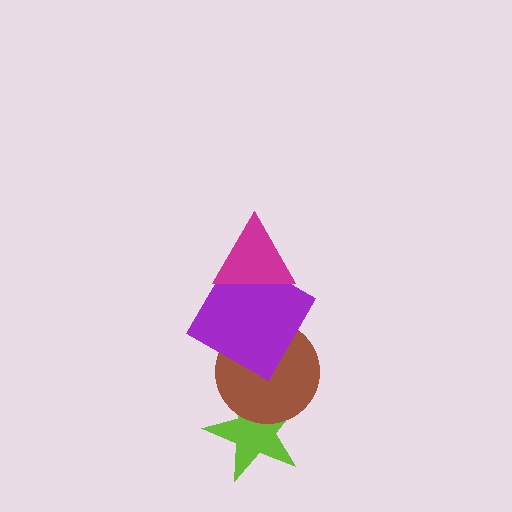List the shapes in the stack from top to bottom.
From top to bottom: the magenta triangle, the purple diamond, the brown circle, the lime star.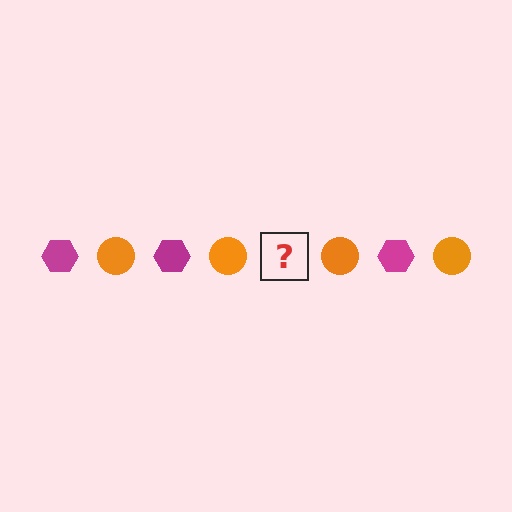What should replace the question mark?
The question mark should be replaced with a magenta hexagon.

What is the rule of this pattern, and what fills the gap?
The rule is that the pattern alternates between magenta hexagon and orange circle. The gap should be filled with a magenta hexagon.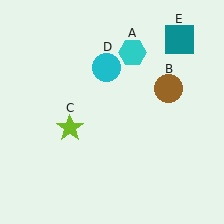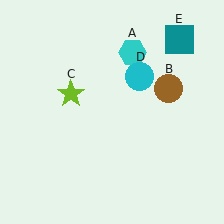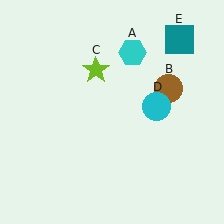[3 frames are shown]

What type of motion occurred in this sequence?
The lime star (object C), cyan circle (object D) rotated clockwise around the center of the scene.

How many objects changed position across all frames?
2 objects changed position: lime star (object C), cyan circle (object D).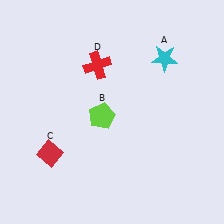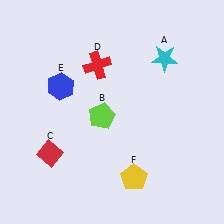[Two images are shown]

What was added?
A blue hexagon (E), a yellow pentagon (F) were added in Image 2.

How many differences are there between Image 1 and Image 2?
There are 2 differences between the two images.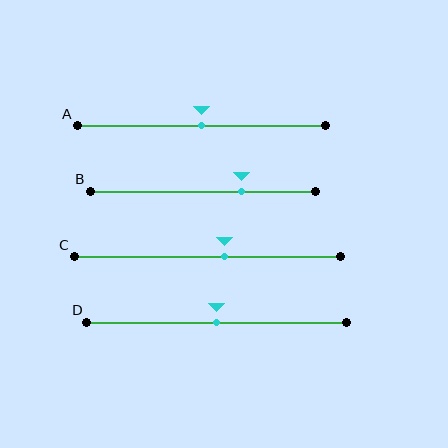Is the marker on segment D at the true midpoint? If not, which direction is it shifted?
Yes, the marker on segment D is at the true midpoint.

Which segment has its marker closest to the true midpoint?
Segment A has its marker closest to the true midpoint.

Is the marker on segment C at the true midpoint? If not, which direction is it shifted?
No, the marker on segment C is shifted to the right by about 7% of the segment length.